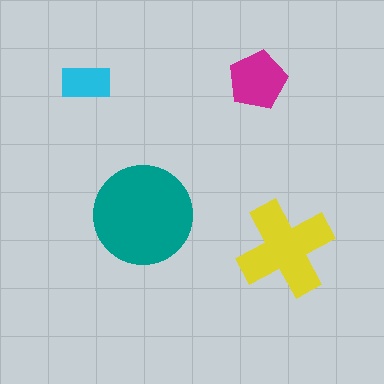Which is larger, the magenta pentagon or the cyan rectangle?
The magenta pentagon.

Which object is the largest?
The teal circle.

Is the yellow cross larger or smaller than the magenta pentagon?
Larger.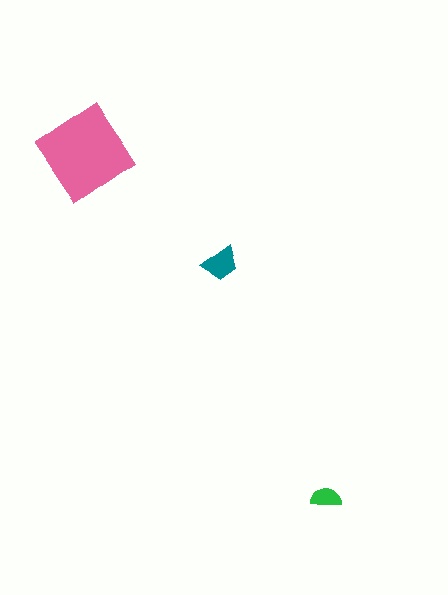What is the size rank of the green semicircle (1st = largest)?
3rd.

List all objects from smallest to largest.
The green semicircle, the teal trapezoid, the pink diamond.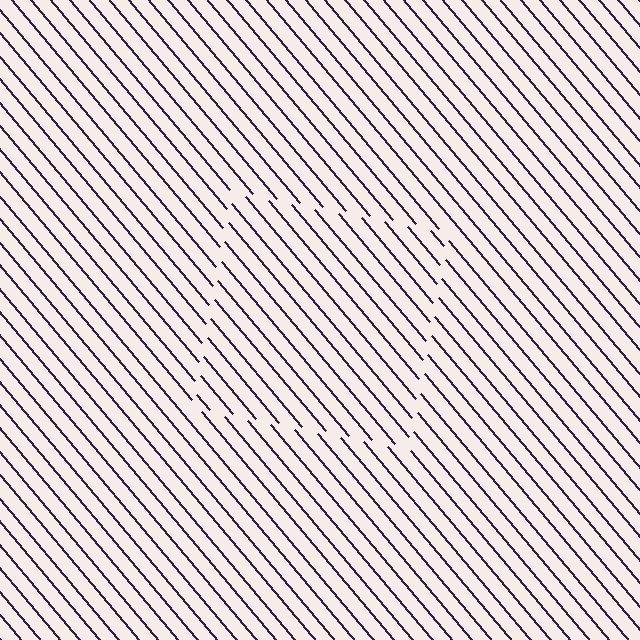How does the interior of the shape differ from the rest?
The interior of the shape contains the same grating, shifted by half a period — the contour is defined by the phase discontinuity where line-ends from the inner and outer gratings abut.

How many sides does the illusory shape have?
4 sides — the line-ends trace a square.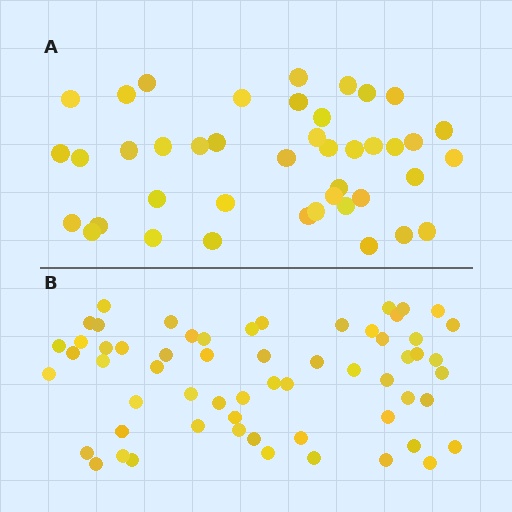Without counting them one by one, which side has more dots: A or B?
Region B (the bottom region) has more dots.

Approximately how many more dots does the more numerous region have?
Region B has approximately 20 more dots than region A.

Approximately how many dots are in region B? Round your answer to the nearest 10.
About 60 dots.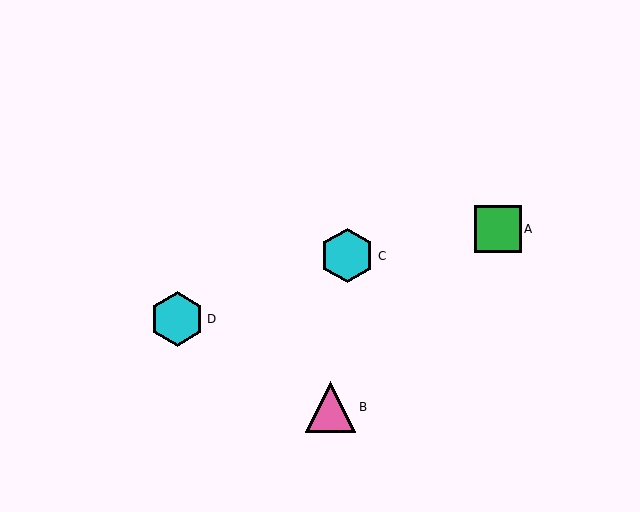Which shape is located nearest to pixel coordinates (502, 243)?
The green square (labeled A) at (498, 229) is nearest to that location.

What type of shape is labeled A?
Shape A is a green square.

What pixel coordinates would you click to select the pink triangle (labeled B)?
Click at (331, 407) to select the pink triangle B.